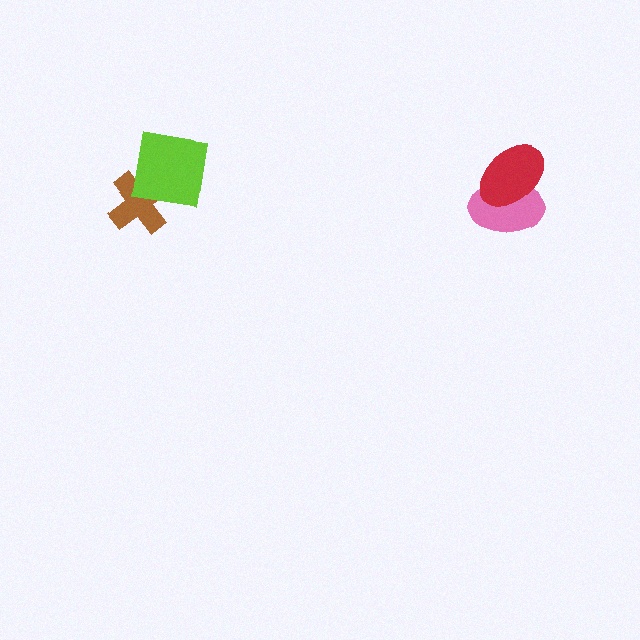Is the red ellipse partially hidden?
No, no other shape covers it.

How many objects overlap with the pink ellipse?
1 object overlaps with the pink ellipse.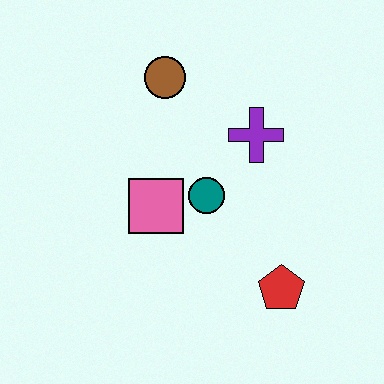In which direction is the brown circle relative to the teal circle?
The brown circle is above the teal circle.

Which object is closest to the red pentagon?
The teal circle is closest to the red pentagon.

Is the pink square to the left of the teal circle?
Yes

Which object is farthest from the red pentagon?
The brown circle is farthest from the red pentagon.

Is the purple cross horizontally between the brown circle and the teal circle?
No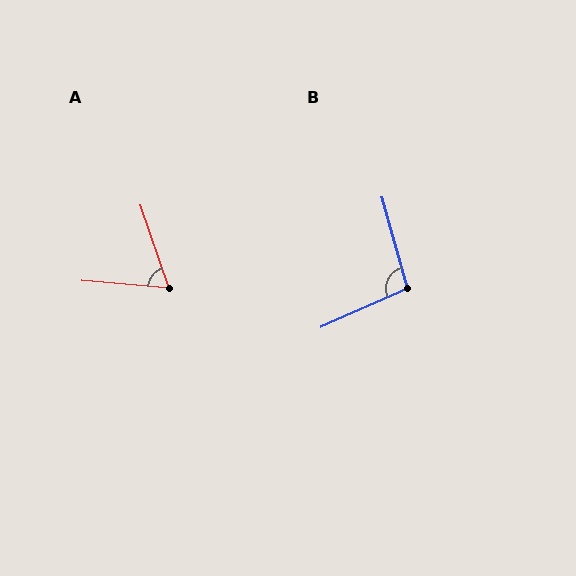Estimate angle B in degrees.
Approximately 98 degrees.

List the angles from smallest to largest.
A (67°), B (98°).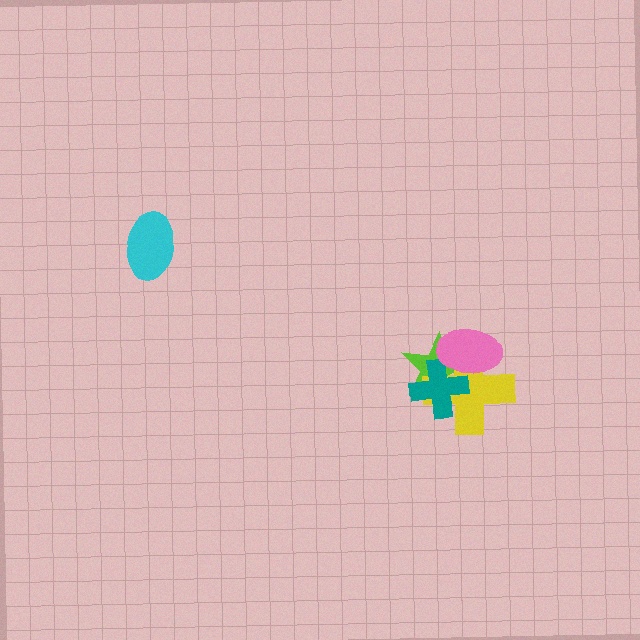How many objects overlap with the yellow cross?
3 objects overlap with the yellow cross.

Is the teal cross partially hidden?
Yes, it is partially covered by another shape.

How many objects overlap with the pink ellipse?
3 objects overlap with the pink ellipse.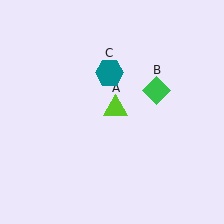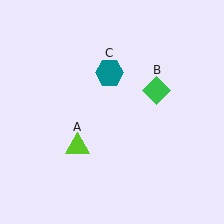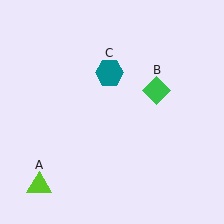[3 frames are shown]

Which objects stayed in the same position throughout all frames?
Green diamond (object B) and teal hexagon (object C) remained stationary.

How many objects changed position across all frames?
1 object changed position: lime triangle (object A).